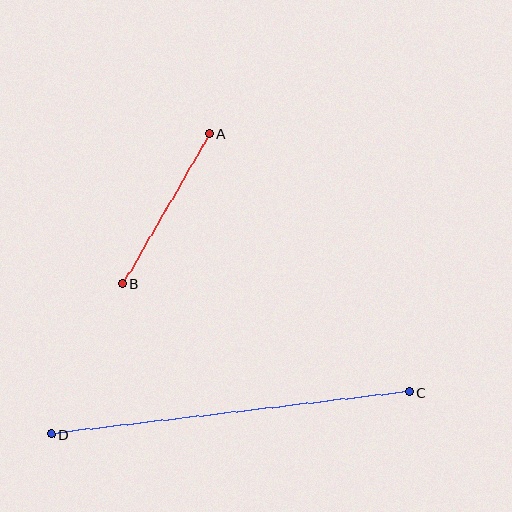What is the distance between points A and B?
The distance is approximately 173 pixels.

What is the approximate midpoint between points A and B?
The midpoint is at approximately (166, 208) pixels.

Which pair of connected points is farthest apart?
Points C and D are farthest apart.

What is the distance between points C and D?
The distance is approximately 361 pixels.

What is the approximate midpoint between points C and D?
The midpoint is at approximately (230, 413) pixels.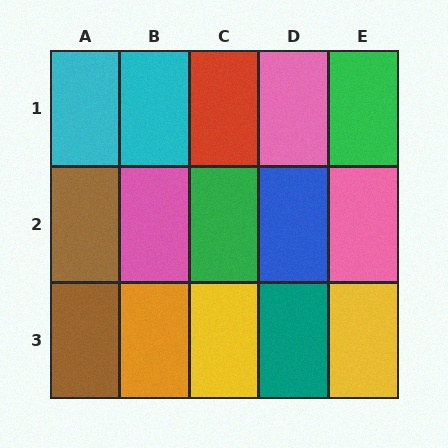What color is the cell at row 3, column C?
Yellow.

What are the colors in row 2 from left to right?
Brown, pink, green, blue, pink.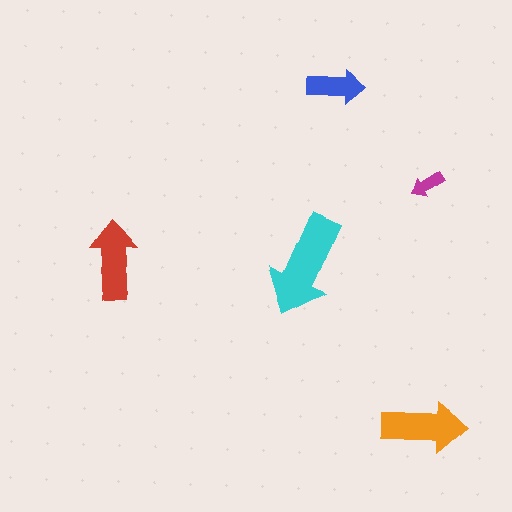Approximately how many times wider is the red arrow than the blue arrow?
About 1.5 times wider.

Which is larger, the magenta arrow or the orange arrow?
The orange one.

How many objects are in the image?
There are 5 objects in the image.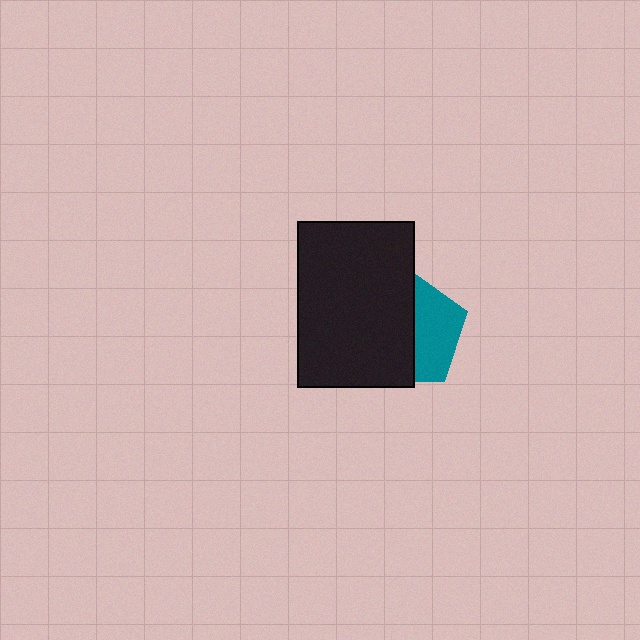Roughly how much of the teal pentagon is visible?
A small part of it is visible (roughly 41%).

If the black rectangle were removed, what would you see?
You would see the complete teal pentagon.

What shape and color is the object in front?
The object in front is a black rectangle.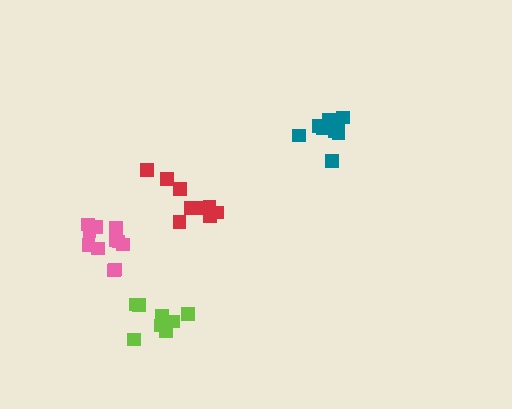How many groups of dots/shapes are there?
There are 4 groups.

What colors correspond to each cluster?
The clusters are colored: lime, red, teal, pink.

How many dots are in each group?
Group 1: 9 dots, Group 2: 9 dots, Group 3: 9 dots, Group 4: 11 dots (38 total).